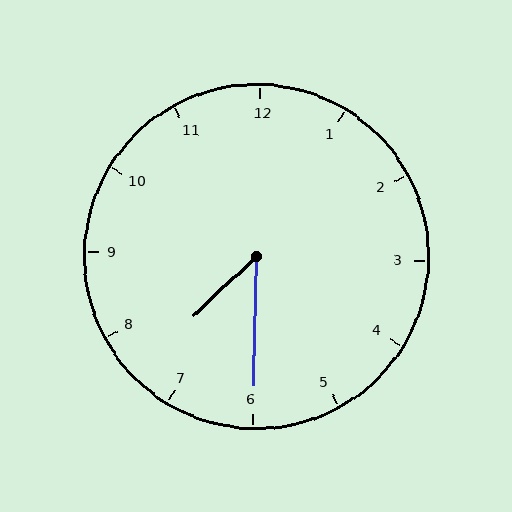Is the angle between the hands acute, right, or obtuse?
It is acute.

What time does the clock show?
7:30.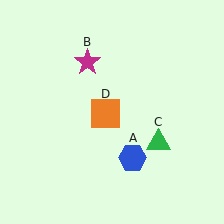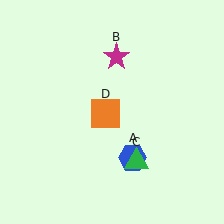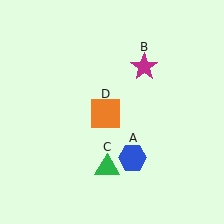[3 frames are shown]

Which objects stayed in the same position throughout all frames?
Blue hexagon (object A) and orange square (object D) remained stationary.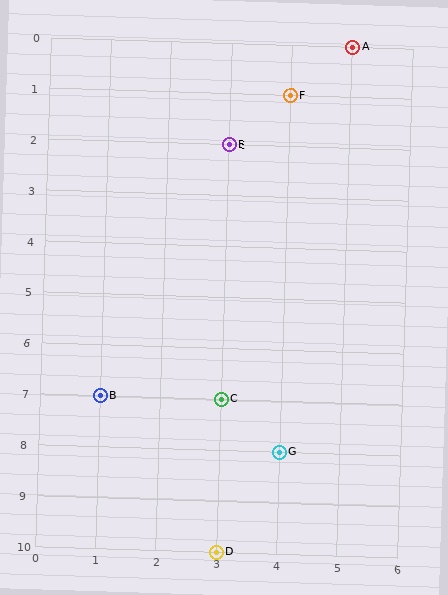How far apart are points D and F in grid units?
Points D and F are 1 column and 9 rows apart (about 9.1 grid units diagonally).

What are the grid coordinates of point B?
Point B is at grid coordinates (1, 7).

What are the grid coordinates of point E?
Point E is at grid coordinates (3, 2).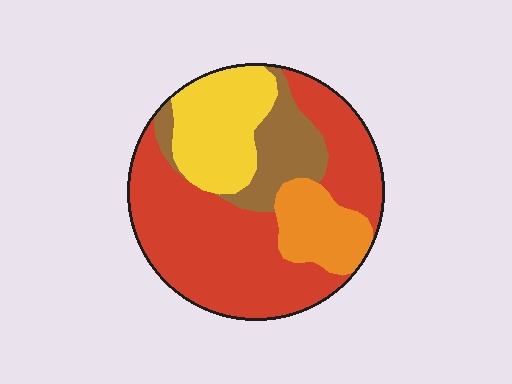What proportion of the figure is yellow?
Yellow covers 20% of the figure.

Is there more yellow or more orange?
Yellow.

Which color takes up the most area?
Red, at roughly 55%.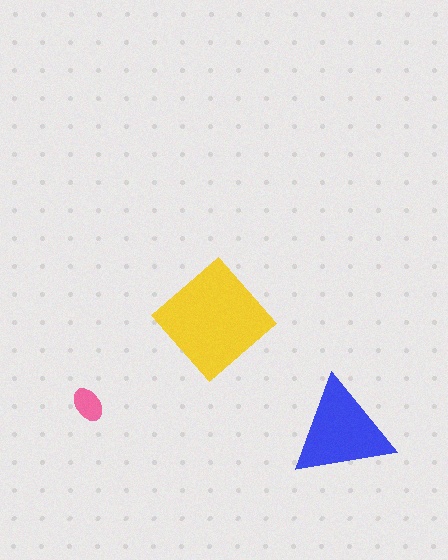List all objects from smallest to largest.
The pink ellipse, the blue triangle, the yellow diamond.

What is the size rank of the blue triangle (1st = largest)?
2nd.